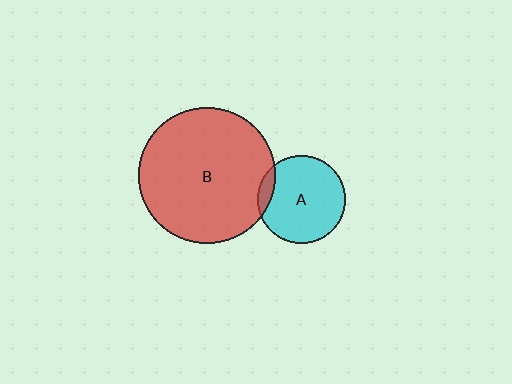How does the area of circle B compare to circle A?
Approximately 2.4 times.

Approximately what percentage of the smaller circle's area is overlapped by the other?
Approximately 10%.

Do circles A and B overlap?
Yes.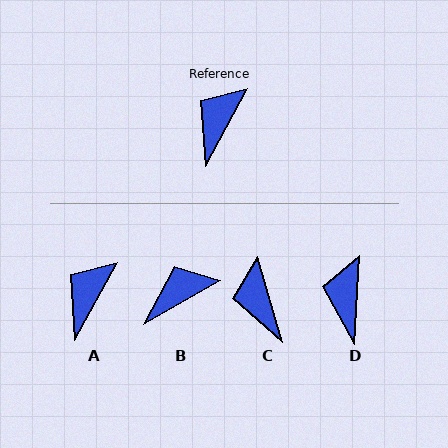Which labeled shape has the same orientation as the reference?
A.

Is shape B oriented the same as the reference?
No, it is off by about 32 degrees.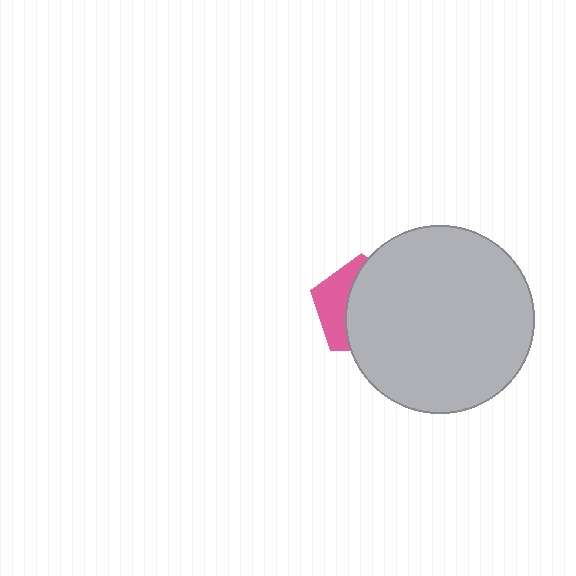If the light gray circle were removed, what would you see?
You would see the complete pink pentagon.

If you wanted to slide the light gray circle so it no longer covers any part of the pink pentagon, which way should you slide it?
Slide it right — that is the most direct way to separate the two shapes.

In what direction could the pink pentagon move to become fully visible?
The pink pentagon could move left. That would shift it out from behind the light gray circle entirely.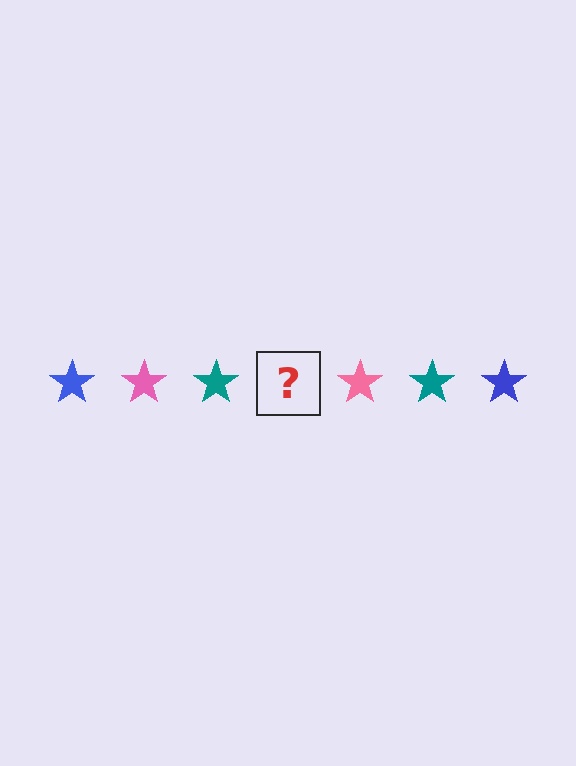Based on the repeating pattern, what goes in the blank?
The blank should be a blue star.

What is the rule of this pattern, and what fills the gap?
The rule is that the pattern cycles through blue, pink, teal stars. The gap should be filled with a blue star.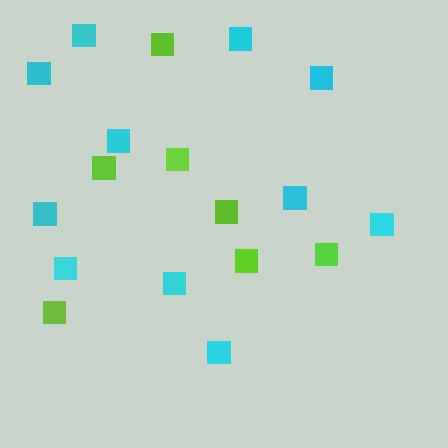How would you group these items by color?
There are 2 groups: one group of cyan squares (11) and one group of lime squares (7).